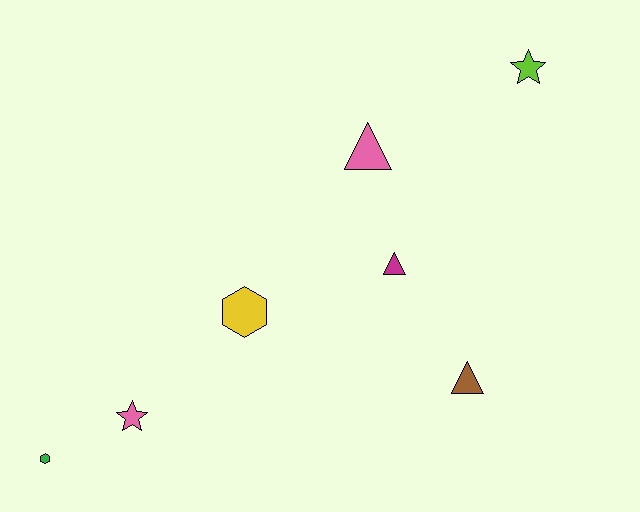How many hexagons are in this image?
There are 2 hexagons.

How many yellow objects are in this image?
There is 1 yellow object.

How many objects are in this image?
There are 7 objects.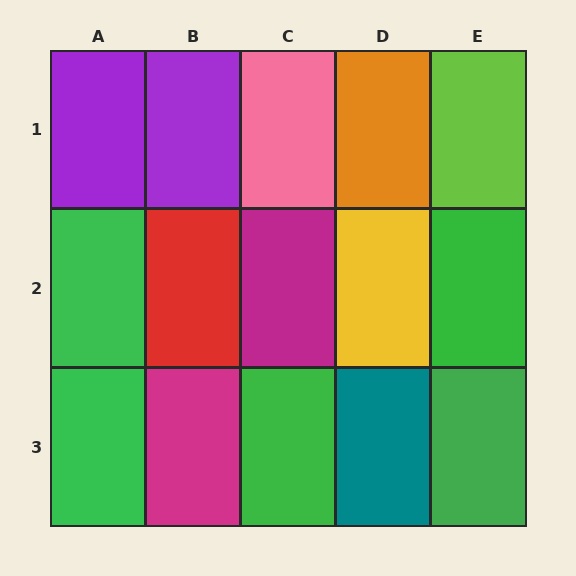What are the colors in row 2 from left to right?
Green, red, magenta, yellow, green.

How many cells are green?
5 cells are green.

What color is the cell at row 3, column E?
Green.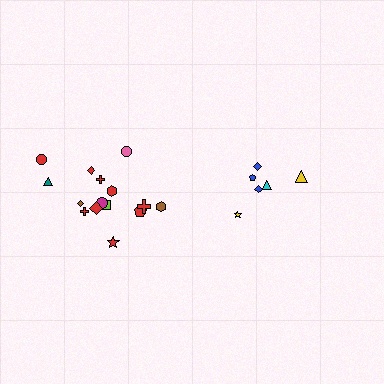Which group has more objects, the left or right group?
The left group.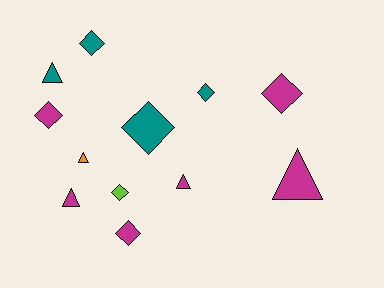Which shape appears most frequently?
Diamond, with 7 objects.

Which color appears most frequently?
Magenta, with 6 objects.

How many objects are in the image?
There are 12 objects.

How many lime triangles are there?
There are no lime triangles.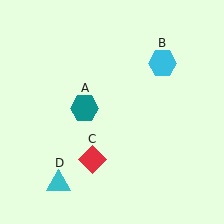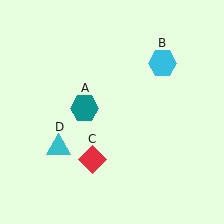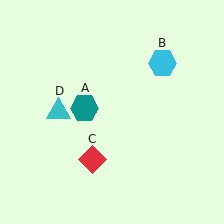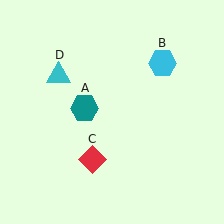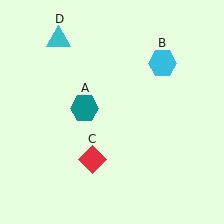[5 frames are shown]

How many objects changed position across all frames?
1 object changed position: cyan triangle (object D).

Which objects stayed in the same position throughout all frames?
Teal hexagon (object A) and cyan hexagon (object B) and red diamond (object C) remained stationary.